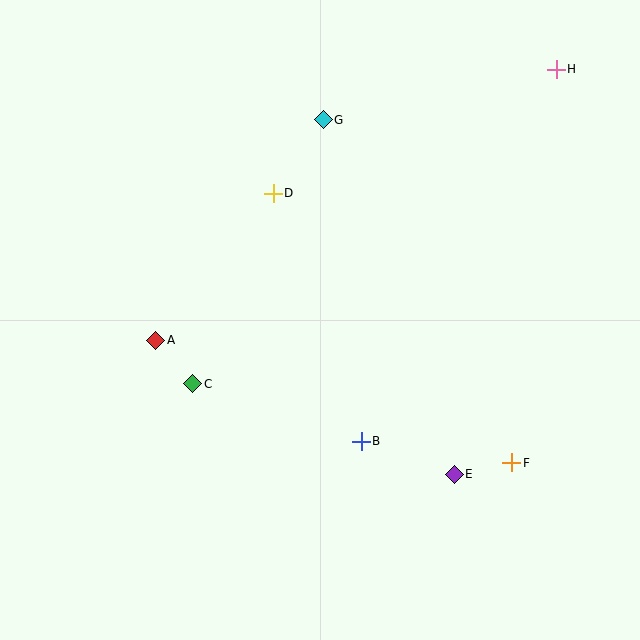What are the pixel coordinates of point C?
Point C is at (193, 384).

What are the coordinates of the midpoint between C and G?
The midpoint between C and G is at (258, 252).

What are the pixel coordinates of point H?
Point H is at (556, 69).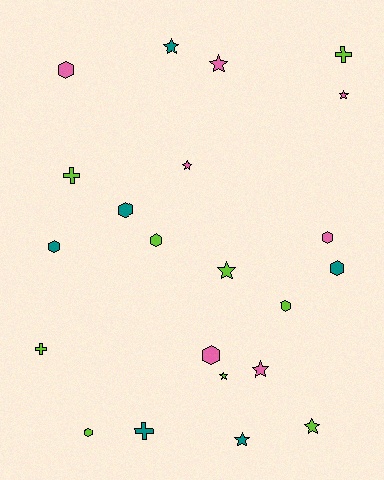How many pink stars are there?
There are 4 pink stars.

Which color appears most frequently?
Lime, with 9 objects.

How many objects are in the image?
There are 22 objects.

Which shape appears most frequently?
Hexagon, with 9 objects.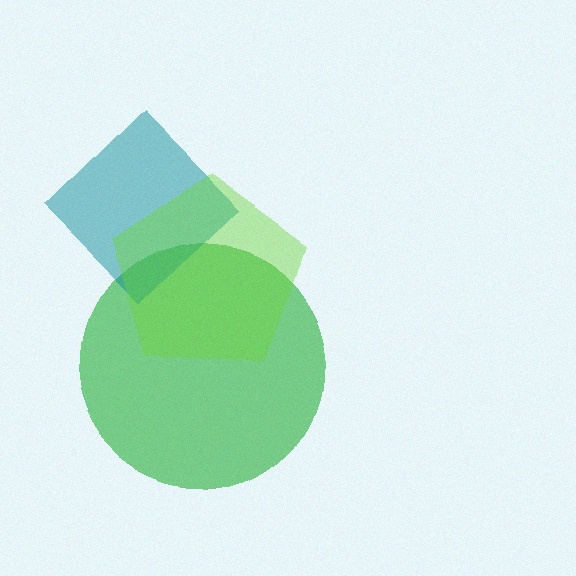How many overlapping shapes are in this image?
There are 3 overlapping shapes in the image.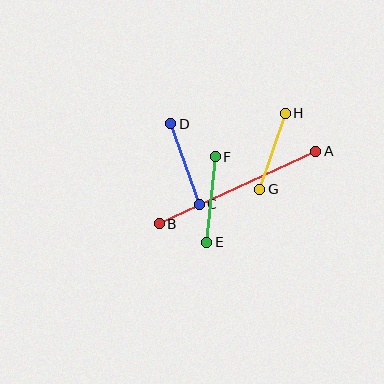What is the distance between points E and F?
The distance is approximately 86 pixels.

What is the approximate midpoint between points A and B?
The midpoint is at approximately (238, 188) pixels.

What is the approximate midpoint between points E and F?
The midpoint is at approximately (211, 200) pixels.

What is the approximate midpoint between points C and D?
The midpoint is at approximately (185, 164) pixels.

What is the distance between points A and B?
The distance is approximately 172 pixels.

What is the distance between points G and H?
The distance is approximately 80 pixels.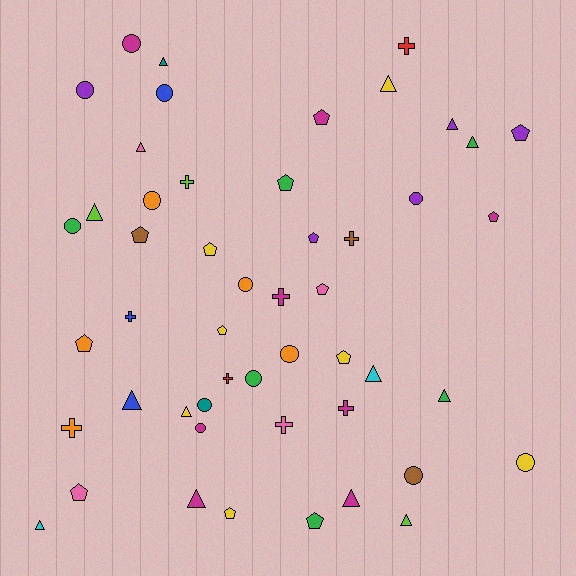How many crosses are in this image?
There are 9 crosses.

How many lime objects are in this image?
There are 3 lime objects.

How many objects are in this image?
There are 50 objects.